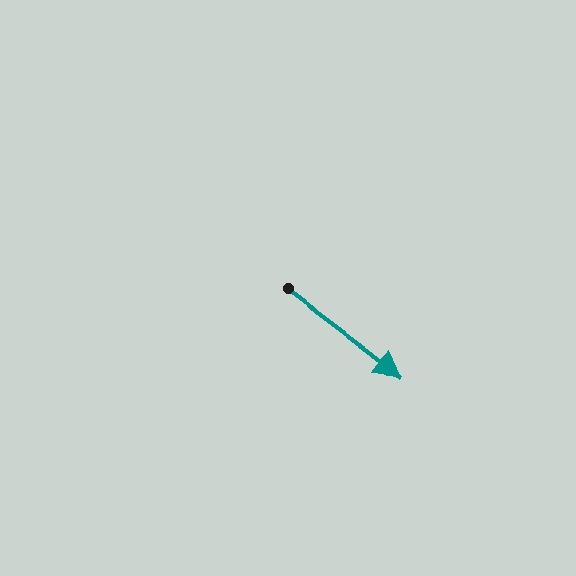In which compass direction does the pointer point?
Southeast.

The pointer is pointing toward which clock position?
Roughly 4 o'clock.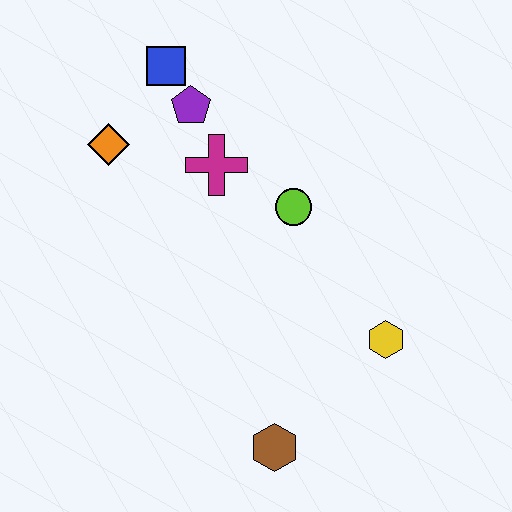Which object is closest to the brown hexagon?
The yellow hexagon is closest to the brown hexagon.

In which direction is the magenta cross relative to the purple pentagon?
The magenta cross is below the purple pentagon.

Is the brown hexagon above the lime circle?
No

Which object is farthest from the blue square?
The brown hexagon is farthest from the blue square.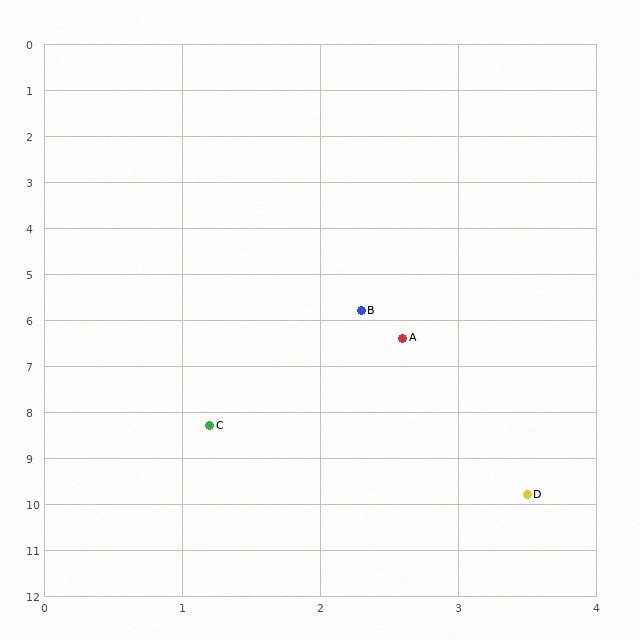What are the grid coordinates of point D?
Point D is at approximately (3.5, 9.8).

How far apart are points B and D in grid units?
Points B and D are about 4.2 grid units apart.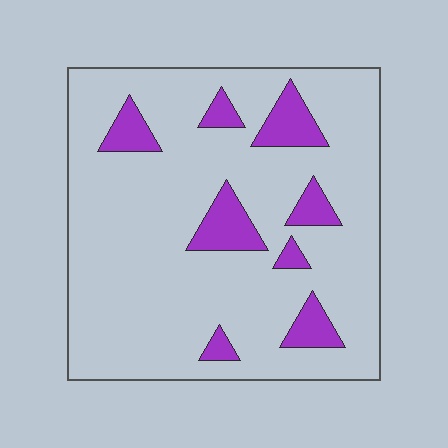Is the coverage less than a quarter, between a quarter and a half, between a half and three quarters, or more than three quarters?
Less than a quarter.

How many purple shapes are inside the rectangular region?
8.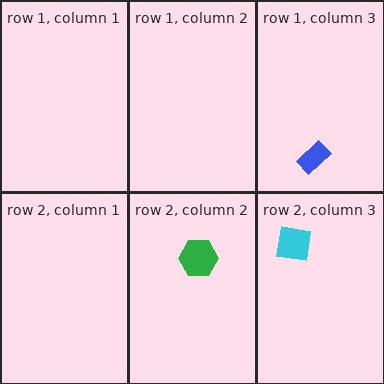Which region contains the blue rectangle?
The row 1, column 3 region.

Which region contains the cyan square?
The row 2, column 3 region.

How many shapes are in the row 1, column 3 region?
1.